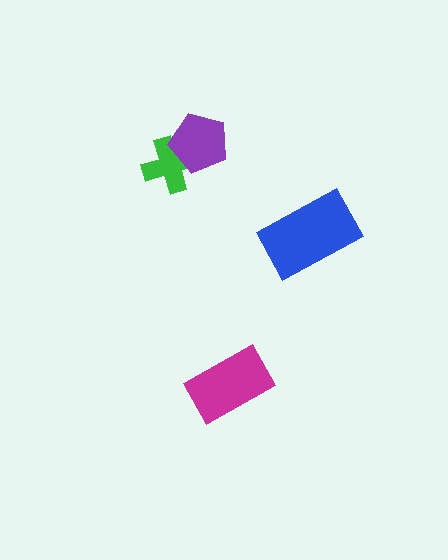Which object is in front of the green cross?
The purple pentagon is in front of the green cross.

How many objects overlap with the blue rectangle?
0 objects overlap with the blue rectangle.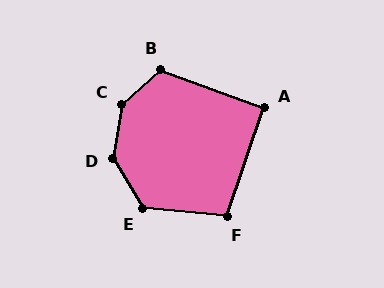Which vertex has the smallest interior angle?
A, at approximately 91 degrees.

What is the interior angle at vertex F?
Approximately 103 degrees (obtuse).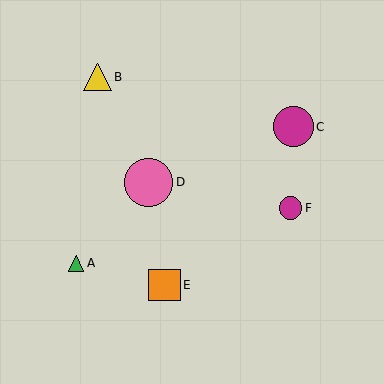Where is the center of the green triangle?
The center of the green triangle is at (76, 263).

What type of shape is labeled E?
Shape E is an orange square.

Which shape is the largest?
The pink circle (labeled D) is the largest.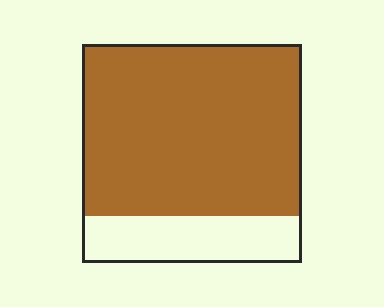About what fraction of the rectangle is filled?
About four fifths (4/5).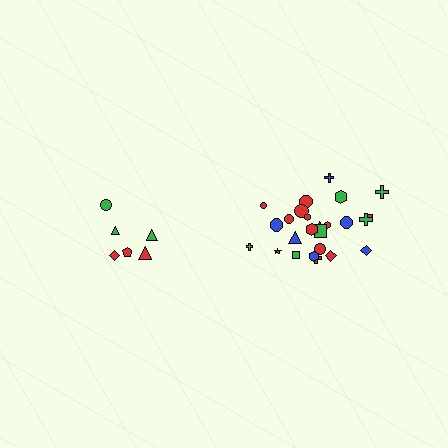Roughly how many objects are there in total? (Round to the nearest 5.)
Roughly 30 objects in total.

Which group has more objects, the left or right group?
The right group.